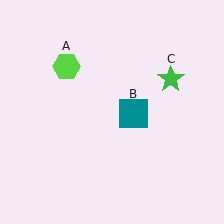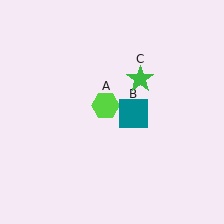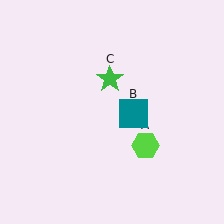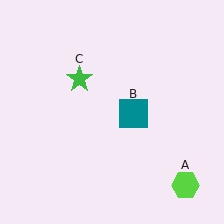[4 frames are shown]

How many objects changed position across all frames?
2 objects changed position: lime hexagon (object A), green star (object C).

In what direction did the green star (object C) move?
The green star (object C) moved left.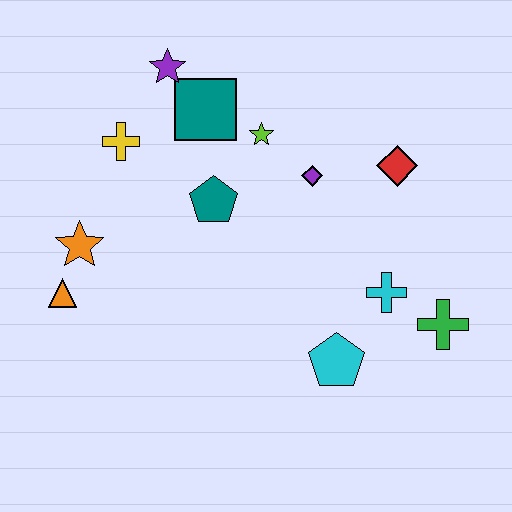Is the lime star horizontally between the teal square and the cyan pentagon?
Yes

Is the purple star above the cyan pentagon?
Yes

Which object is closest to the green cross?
The cyan cross is closest to the green cross.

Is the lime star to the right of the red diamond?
No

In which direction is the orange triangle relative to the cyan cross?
The orange triangle is to the left of the cyan cross.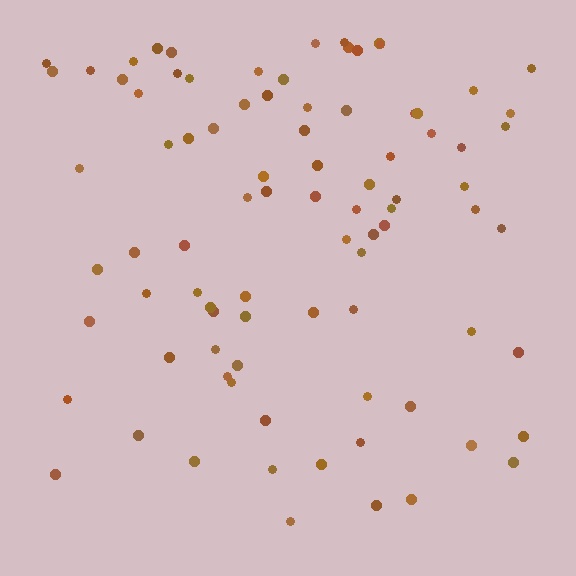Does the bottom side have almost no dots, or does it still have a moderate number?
Still a moderate number, just noticeably fewer than the top.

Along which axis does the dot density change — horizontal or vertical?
Vertical.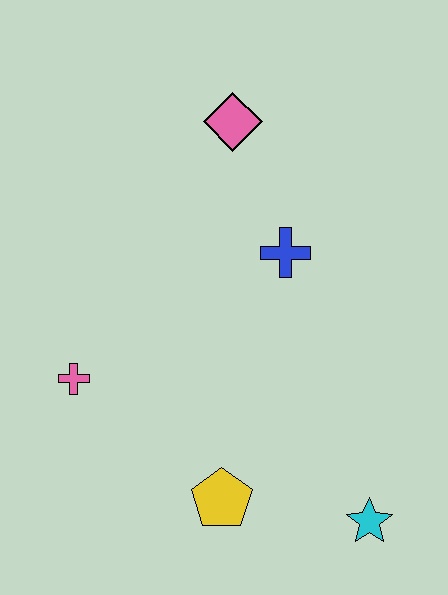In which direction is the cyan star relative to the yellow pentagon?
The cyan star is to the right of the yellow pentagon.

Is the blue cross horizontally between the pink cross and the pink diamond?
No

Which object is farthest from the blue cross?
The cyan star is farthest from the blue cross.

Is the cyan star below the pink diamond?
Yes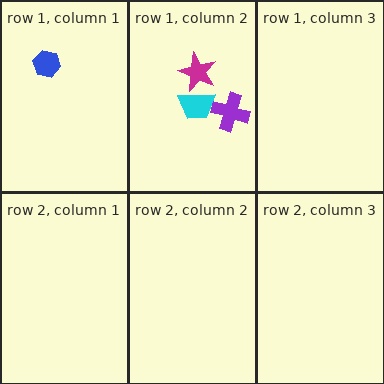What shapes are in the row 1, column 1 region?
The blue hexagon.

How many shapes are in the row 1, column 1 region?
1.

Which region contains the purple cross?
The row 1, column 2 region.